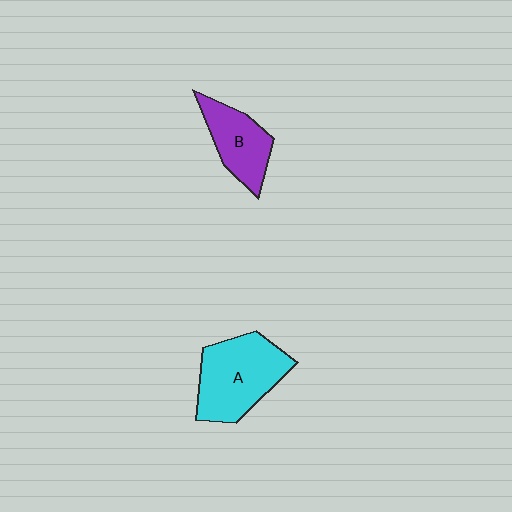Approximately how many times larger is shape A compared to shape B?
Approximately 1.5 times.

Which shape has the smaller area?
Shape B (purple).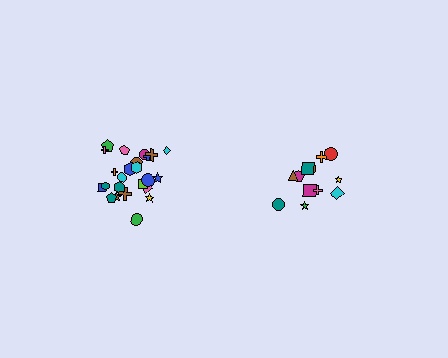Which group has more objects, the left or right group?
The left group.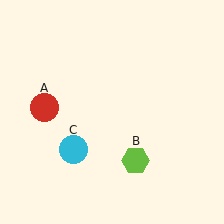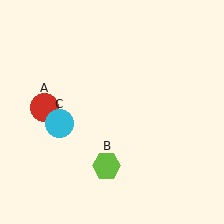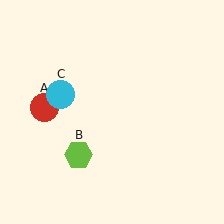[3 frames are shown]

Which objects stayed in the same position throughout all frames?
Red circle (object A) remained stationary.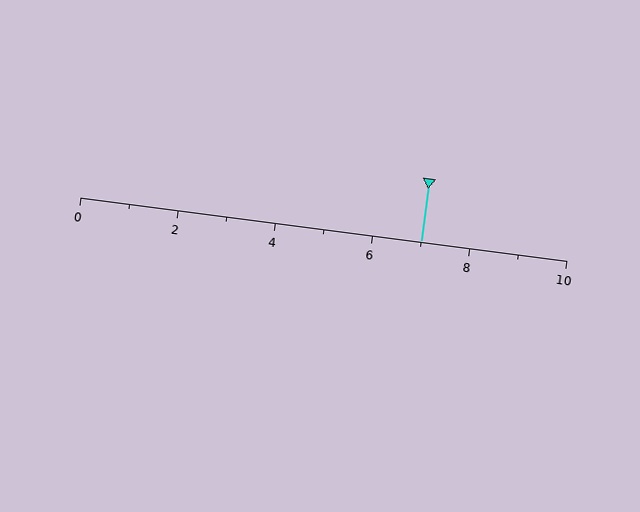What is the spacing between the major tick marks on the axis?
The major ticks are spaced 2 apart.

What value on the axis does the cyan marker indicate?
The marker indicates approximately 7.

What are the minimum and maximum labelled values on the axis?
The axis runs from 0 to 10.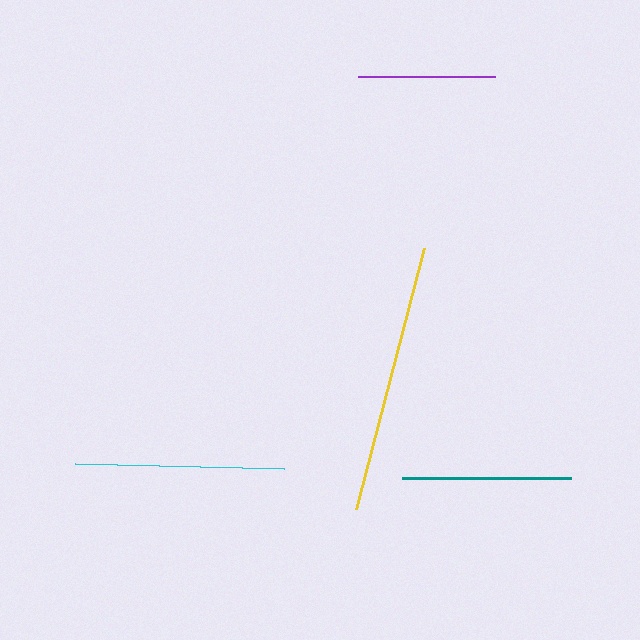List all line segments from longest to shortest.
From longest to shortest: yellow, cyan, teal, purple.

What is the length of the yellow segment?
The yellow segment is approximately 269 pixels long.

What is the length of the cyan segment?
The cyan segment is approximately 209 pixels long.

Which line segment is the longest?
The yellow line is the longest at approximately 269 pixels.